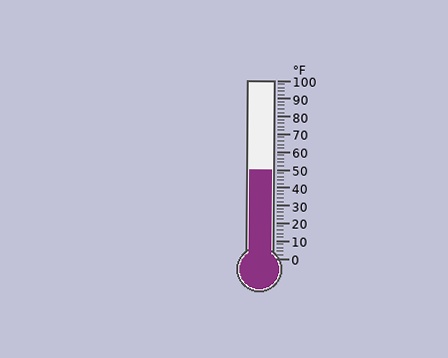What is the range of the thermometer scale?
The thermometer scale ranges from 0°F to 100°F.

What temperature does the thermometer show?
The thermometer shows approximately 50°F.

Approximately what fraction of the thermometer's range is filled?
The thermometer is filled to approximately 50% of its range.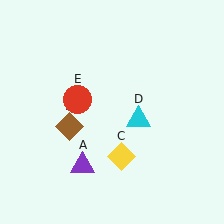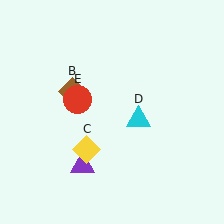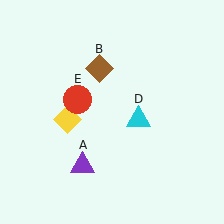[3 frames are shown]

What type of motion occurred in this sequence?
The brown diamond (object B), yellow diamond (object C) rotated clockwise around the center of the scene.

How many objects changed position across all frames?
2 objects changed position: brown diamond (object B), yellow diamond (object C).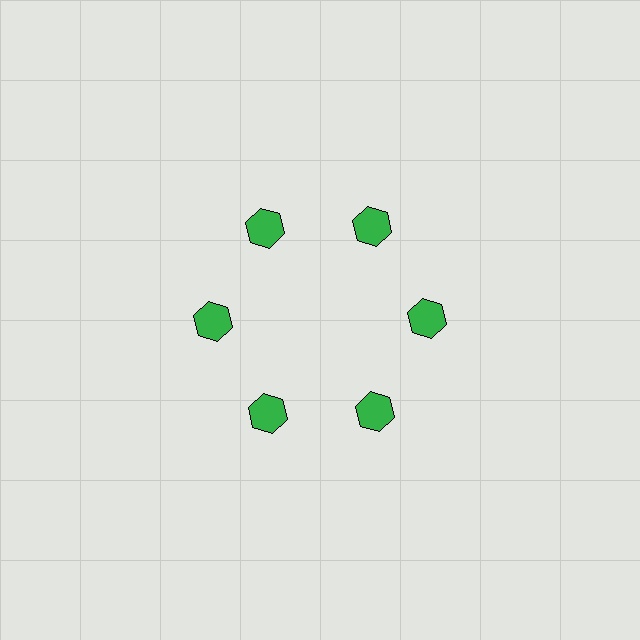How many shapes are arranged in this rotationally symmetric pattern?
There are 6 shapes, arranged in 6 groups of 1.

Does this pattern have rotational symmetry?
Yes, this pattern has 6-fold rotational symmetry. It looks the same after rotating 60 degrees around the center.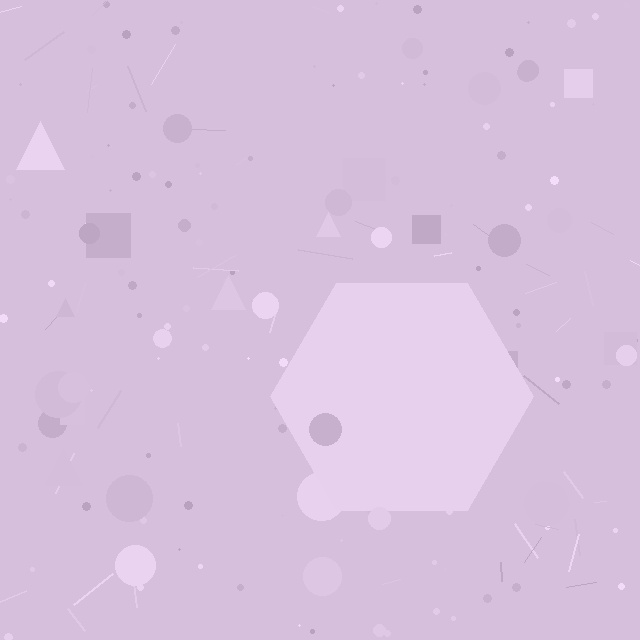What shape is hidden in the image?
A hexagon is hidden in the image.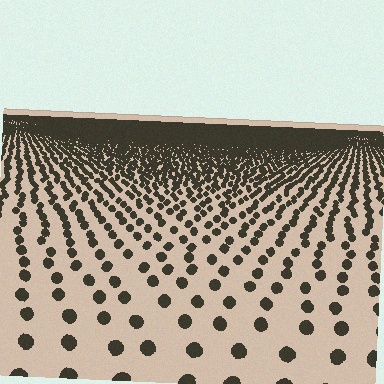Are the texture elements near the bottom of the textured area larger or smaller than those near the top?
Larger. Near the bottom, elements are closer to the viewer and appear at a bigger on-screen size.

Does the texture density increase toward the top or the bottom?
Density increases toward the top.